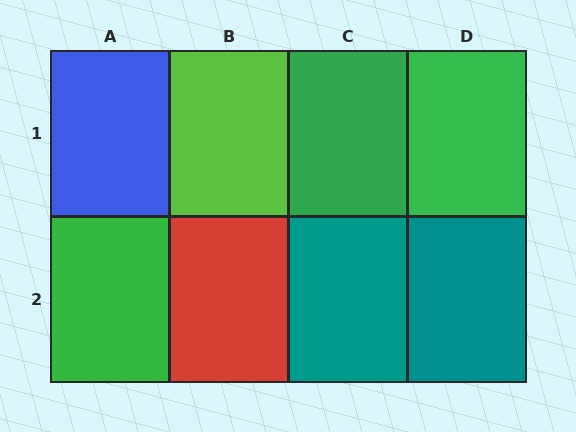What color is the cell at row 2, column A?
Green.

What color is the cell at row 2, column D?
Teal.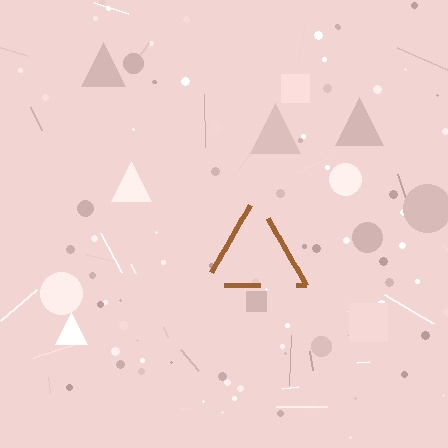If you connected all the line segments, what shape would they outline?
They would outline a triangle.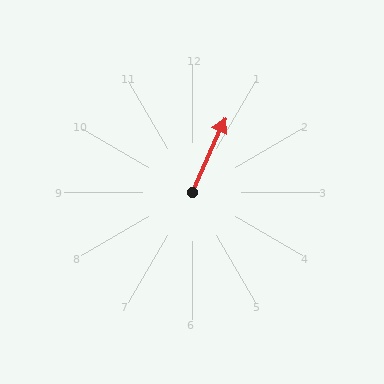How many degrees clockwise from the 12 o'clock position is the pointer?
Approximately 24 degrees.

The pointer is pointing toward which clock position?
Roughly 1 o'clock.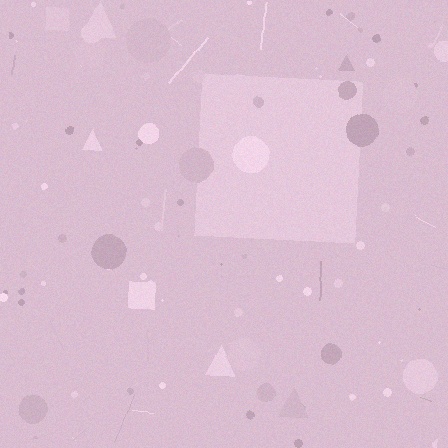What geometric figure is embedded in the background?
A square is embedded in the background.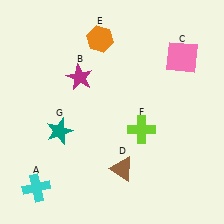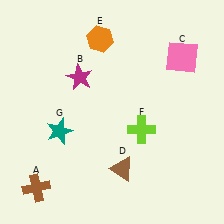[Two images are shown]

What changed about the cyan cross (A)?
In Image 1, A is cyan. In Image 2, it changed to brown.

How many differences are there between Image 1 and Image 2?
There is 1 difference between the two images.